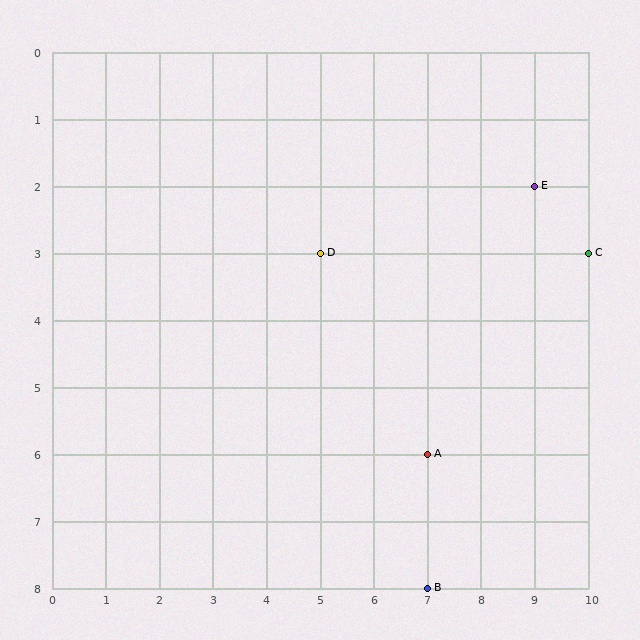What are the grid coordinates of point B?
Point B is at grid coordinates (7, 8).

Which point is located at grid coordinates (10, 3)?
Point C is at (10, 3).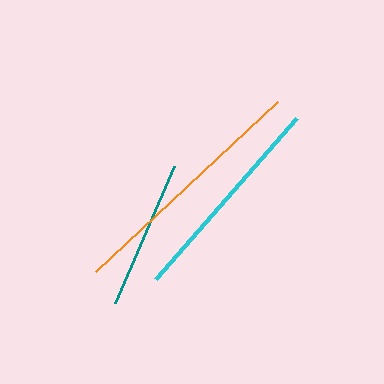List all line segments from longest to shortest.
From longest to shortest: orange, cyan, teal.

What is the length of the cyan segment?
The cyan segment is approximately 214 pixels long.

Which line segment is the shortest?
The teal line is the shortest at approximately 149 pixels.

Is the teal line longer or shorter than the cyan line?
The cyan line is longer than the teal line.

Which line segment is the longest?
The orange line is the longest at approximately 250 pixels.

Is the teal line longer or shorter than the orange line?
The orange line is longer than the teal line.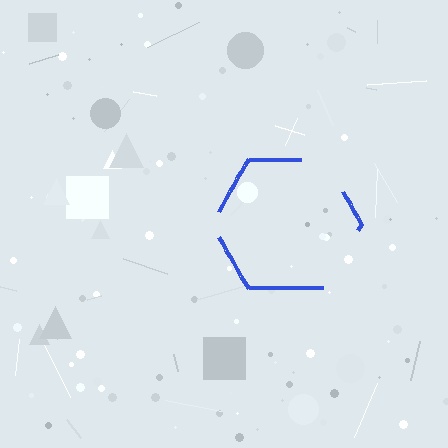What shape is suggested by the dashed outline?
The dashed outline suggests a hexagon.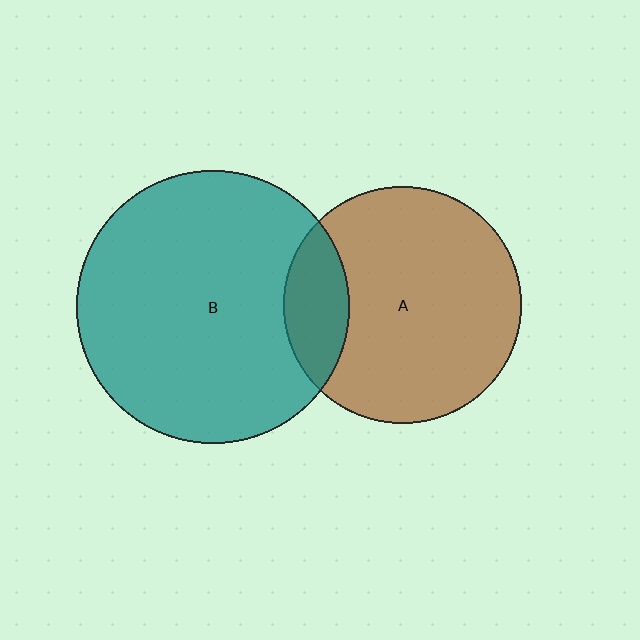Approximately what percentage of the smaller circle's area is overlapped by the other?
Approximately 15%.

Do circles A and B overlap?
Yes.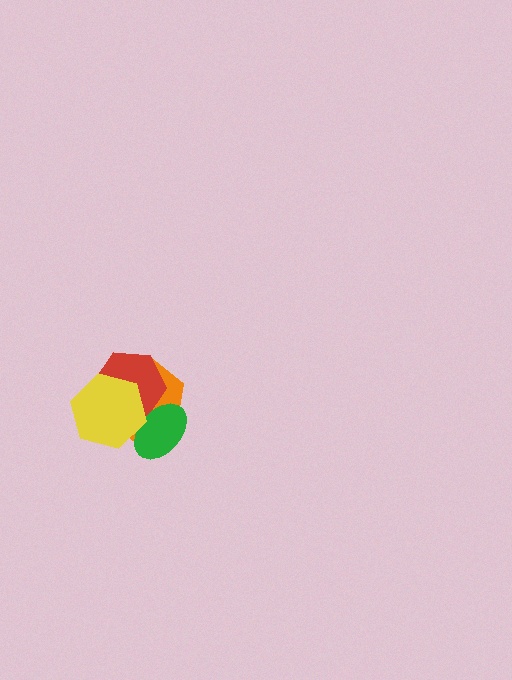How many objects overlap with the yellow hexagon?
3 objects overlap with the yellow hexagon.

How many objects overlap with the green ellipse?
3 objects overlap with the green ellipse.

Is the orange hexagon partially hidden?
Yes, it is partially covered by another shape.